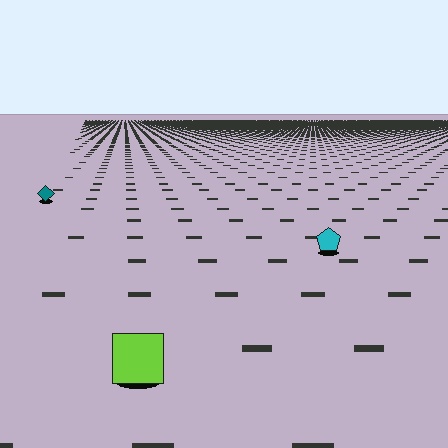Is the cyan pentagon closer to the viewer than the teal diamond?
Yes. The cyan pentagon is closer — you can tell from the texture gradient: the ground texture is coarser near it.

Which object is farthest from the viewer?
The teal diamond is farthest from the viewer. It appears smaller and the ground texture around it is denser.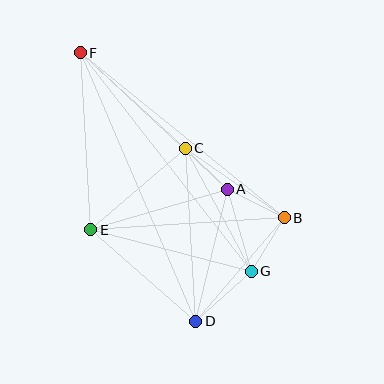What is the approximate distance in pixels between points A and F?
The distance between A and F is approximately 201 pixels.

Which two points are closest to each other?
Points A and C are closest to each other.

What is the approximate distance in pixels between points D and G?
The distance between D and G is approximately 74 pixels.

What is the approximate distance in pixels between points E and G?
The distance between E and G is approximately 165 pixels.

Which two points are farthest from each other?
Points D and F are farthest from each other.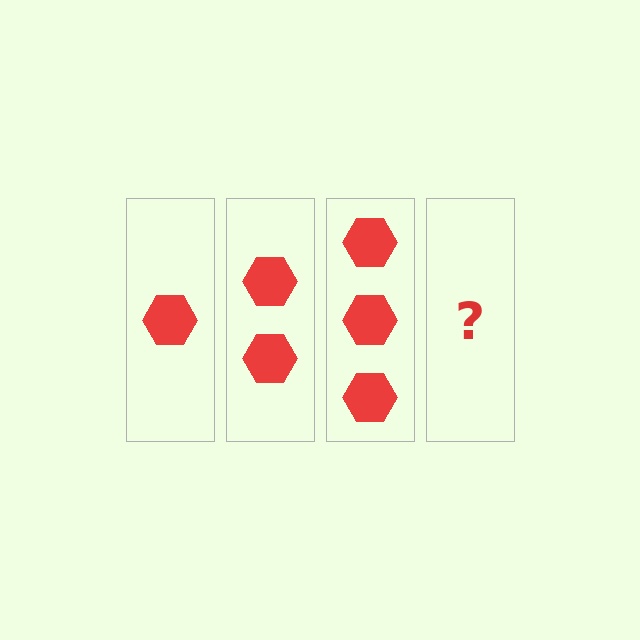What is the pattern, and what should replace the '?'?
The pattern is that each step adds one more hexagon. The '?' should be 4 hexagons.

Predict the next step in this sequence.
The next step is 4 hexagons.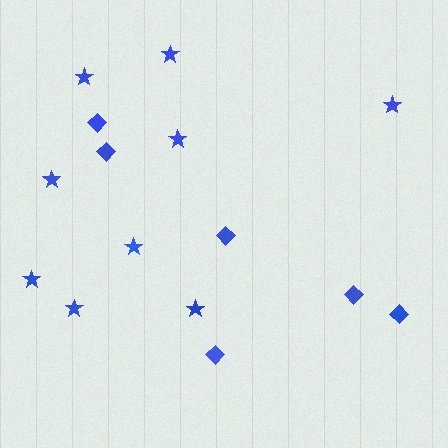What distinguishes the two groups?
There are 2 groups: one group of stars (9) and one group of diamonds (6).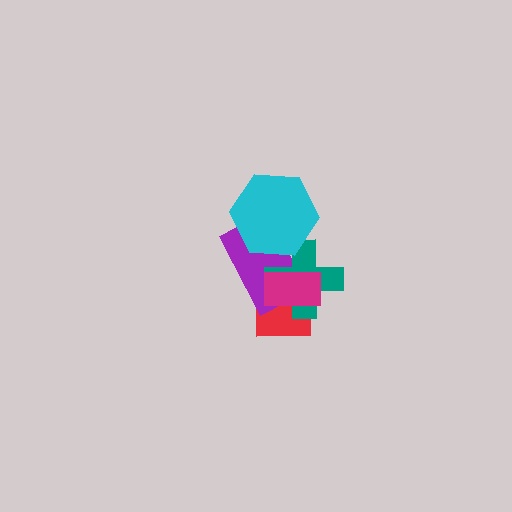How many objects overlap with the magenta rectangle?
3 objects overlap with the magenta rectangle.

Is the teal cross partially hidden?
Yes, it is partially covered by another shape.